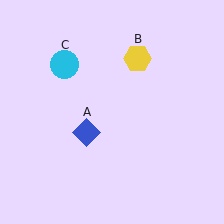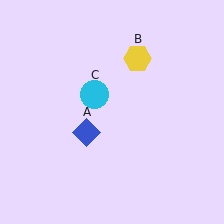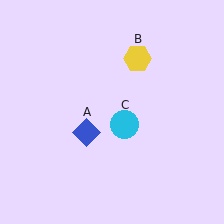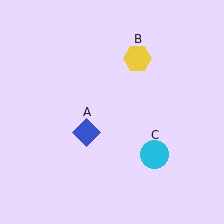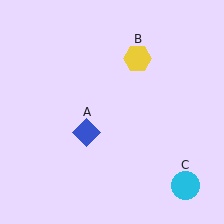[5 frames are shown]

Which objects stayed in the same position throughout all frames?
Blue diamond (object A) and yellow hexagon (object B) remained stationary.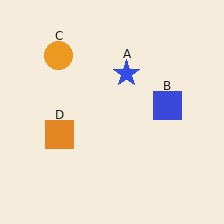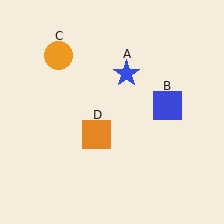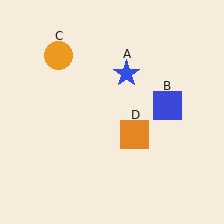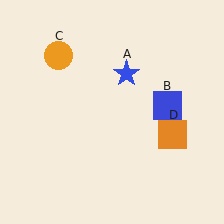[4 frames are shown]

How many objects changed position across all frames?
1 object changed position: orange square (object D).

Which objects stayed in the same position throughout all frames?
Blue star (object A) and blue square (object B) and orange circle (object C) remained stationary.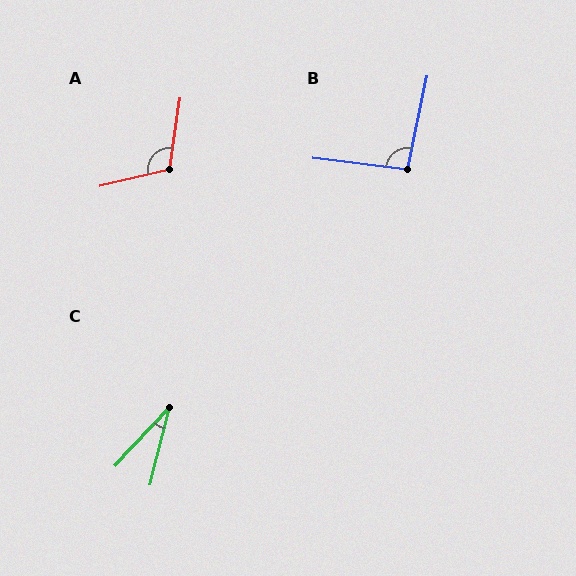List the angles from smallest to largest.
C (29°), B (95°), A (111°).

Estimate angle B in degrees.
Approximately 95 degrees.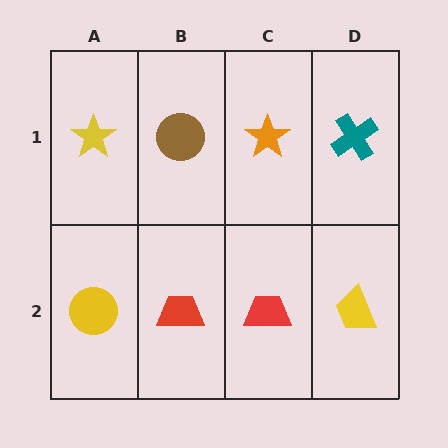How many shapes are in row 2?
4 shapes.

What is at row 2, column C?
A red trapezoid.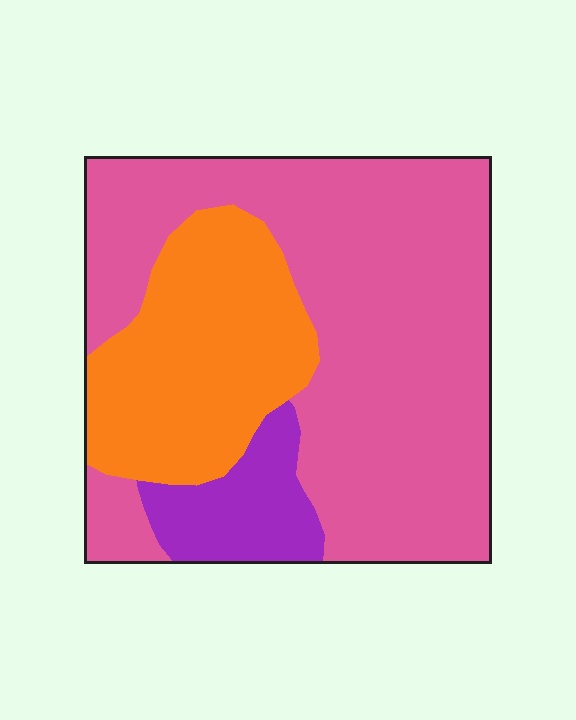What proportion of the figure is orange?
Orange covers around 25% of the figure.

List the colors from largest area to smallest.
From largest to smallest: pink, orange, purple.